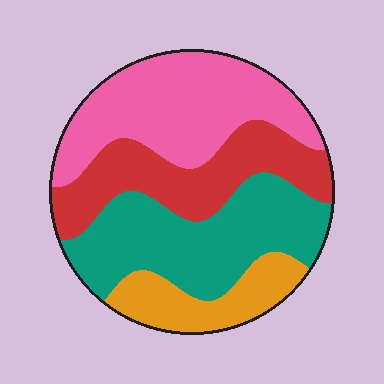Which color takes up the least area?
Orange, at roughly 15%.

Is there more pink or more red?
Pink.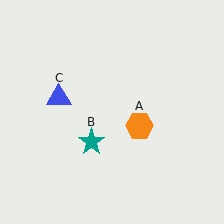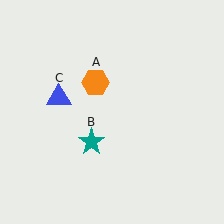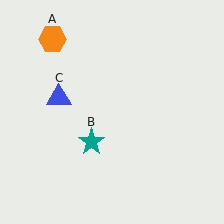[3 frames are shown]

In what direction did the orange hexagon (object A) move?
The orange hexagon (object A) moved up and to the left.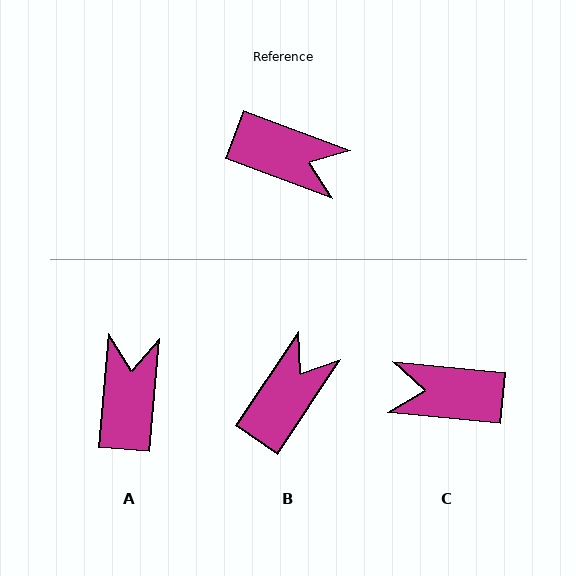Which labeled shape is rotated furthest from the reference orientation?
C, about 165 degrees away.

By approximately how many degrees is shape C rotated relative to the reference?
Approximately 165 degrees clockwise.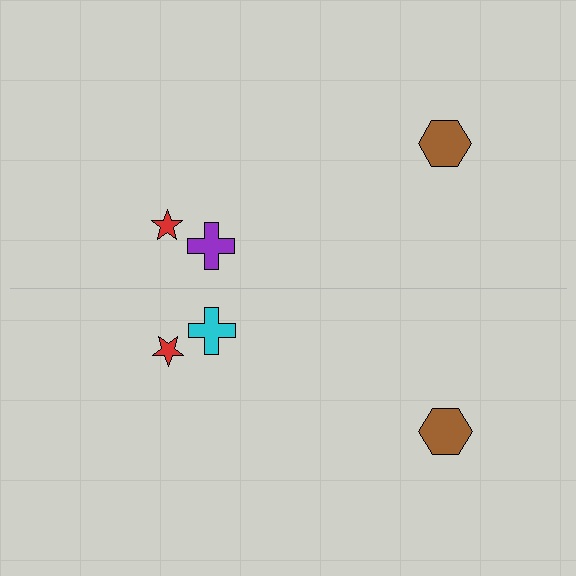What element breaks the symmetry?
The cyan cross on the bottom side breaks the symmetry — its mirror counterpart is purple.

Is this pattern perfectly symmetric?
No, the pattern is not perfectly symmetric. The cyan cross on the bottom side breaks the symmetry — its mirror counterpart is purple.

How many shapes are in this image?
There are 6 shapes in this image.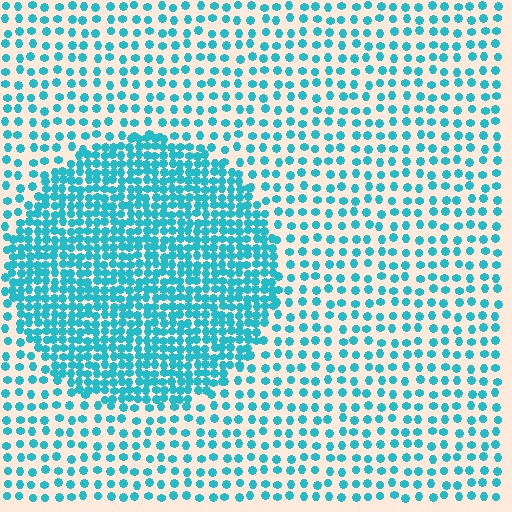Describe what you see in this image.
The image contains small cyan elements arranged at two different densities. A circle-shaped region is visible where the elements are more densely packed than the surrounding area.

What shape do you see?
I see a circle.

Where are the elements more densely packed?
The elements are more densely packed inside the circle boundary.